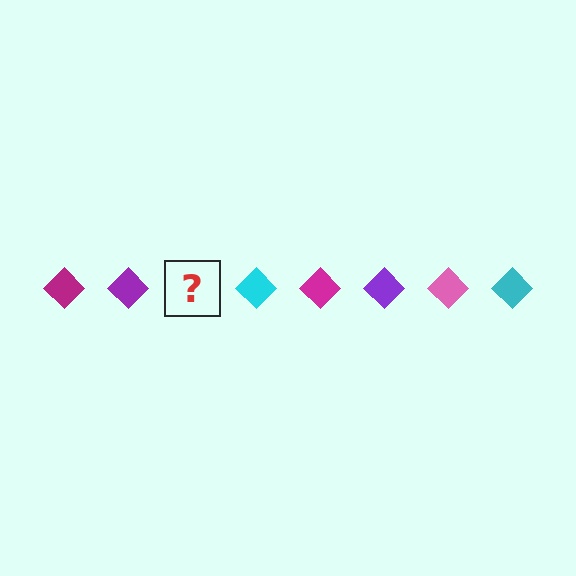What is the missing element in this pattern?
The missing element is a pink diamond.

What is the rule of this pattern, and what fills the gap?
The rule is that the pattern cycles through magenta, purple, pink, cyan diamonds. The gap should be filled with a pink diamond.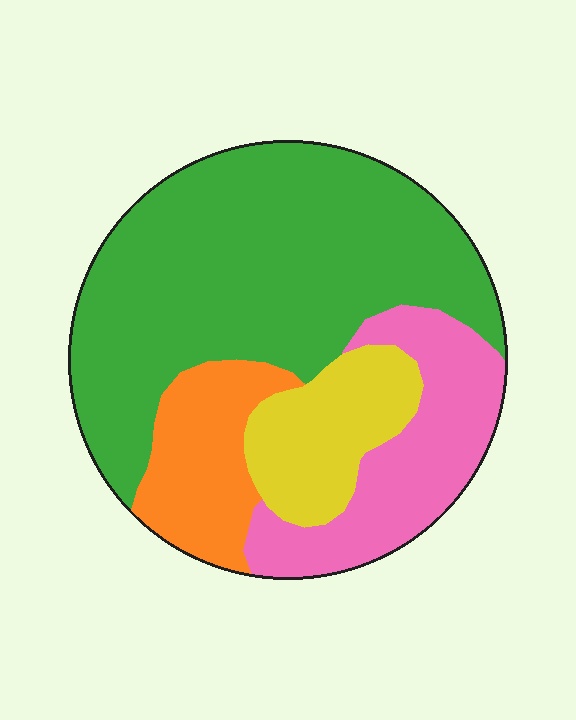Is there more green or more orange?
Green.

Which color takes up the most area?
Green, at roughly 55%.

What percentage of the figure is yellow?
Yellow covers about 15% of the figure.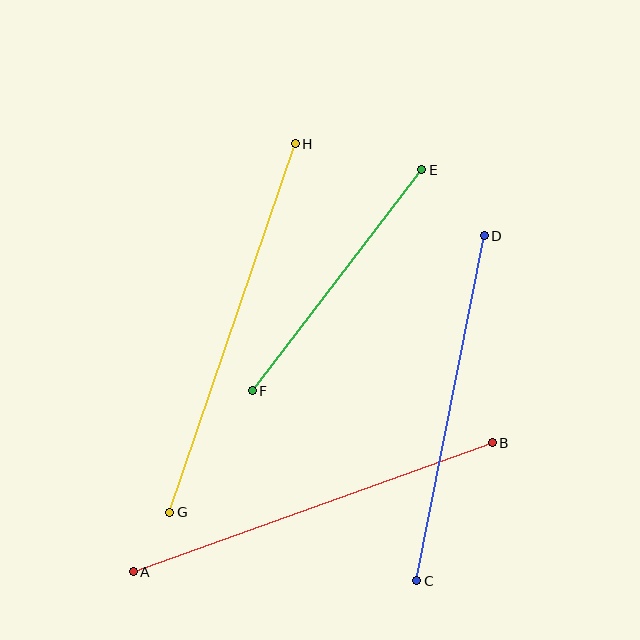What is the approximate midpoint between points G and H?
The midpoint is at approximately (232, 328) pixels.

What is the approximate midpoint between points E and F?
The midpoint is at approximately (337, 280) pixels.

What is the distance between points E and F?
The distance is approximately 278 pixels.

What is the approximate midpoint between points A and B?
The midpoint is at approximately (313, 507) pixels.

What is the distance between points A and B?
The distance is approximately 381 pixels.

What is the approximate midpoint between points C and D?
The midpoint is at approximately (451, 408) pixels.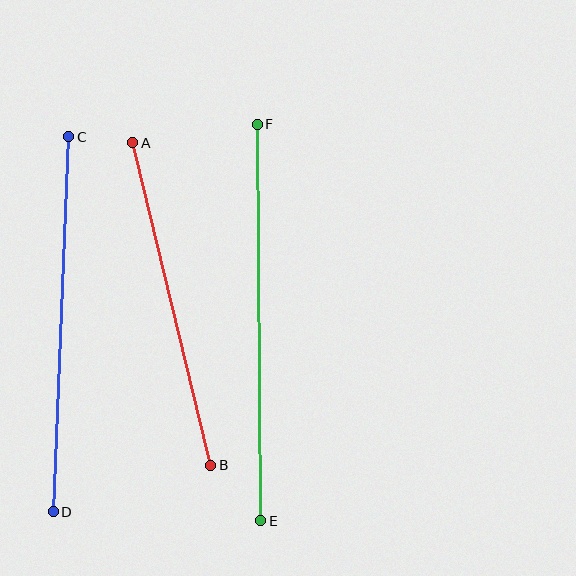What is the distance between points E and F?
The distance is approximately 396 pixels.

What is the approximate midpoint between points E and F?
The midpoint is at approximately (259, 322) pixels.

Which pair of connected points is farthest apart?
Points E and F are farthest apart.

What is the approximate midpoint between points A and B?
The midpoint is at approximately (172, 304) pixels.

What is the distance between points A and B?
The distance is approximately 332 pixels.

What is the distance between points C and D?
The distance is approximately 375 pixels.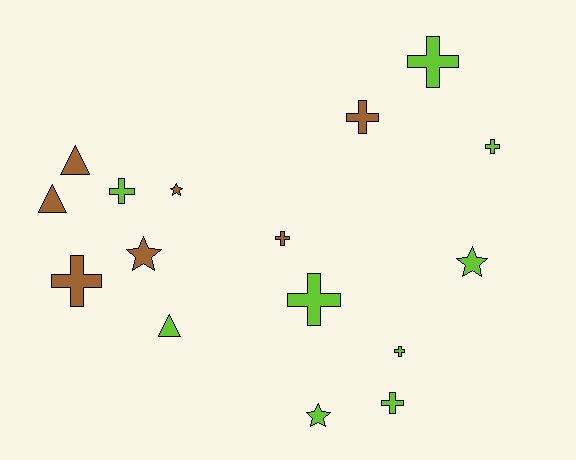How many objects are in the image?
There are 16 objects.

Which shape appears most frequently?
Cross, with 9 objects.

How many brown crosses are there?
There are 3 brown crosses.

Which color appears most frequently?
Lime, with 9 objects.